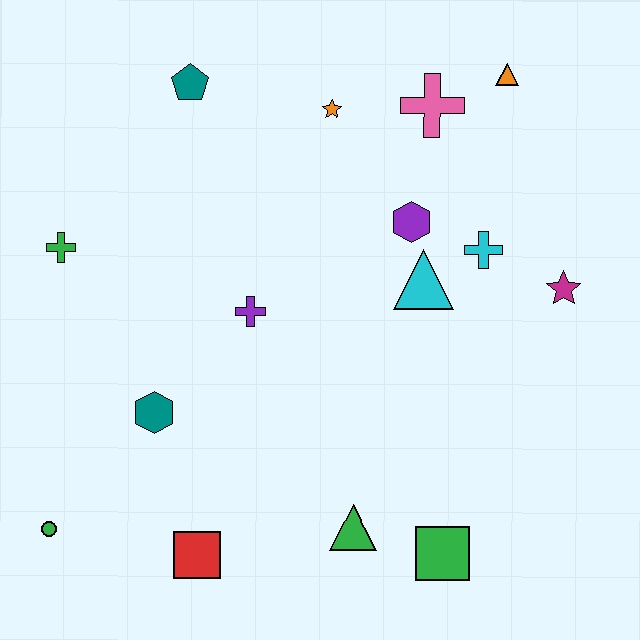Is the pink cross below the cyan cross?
No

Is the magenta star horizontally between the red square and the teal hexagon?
No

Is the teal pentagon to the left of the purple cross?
Yes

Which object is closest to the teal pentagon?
The orange star is closest to the teal pentagon.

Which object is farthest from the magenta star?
The green circle is farthest from the magenta star.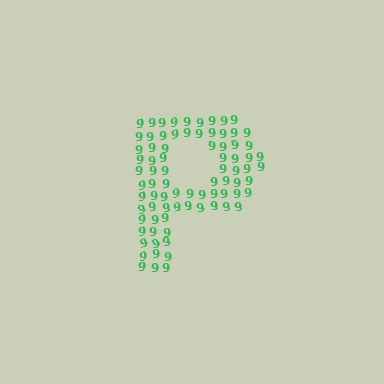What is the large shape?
The large shape is the letter P.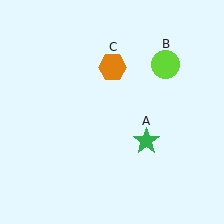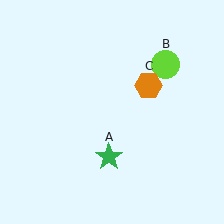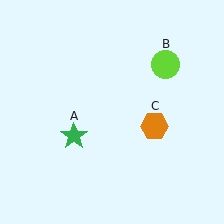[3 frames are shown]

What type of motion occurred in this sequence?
The green star (object A), orange hexagon (object C) rotated clockwise around the center of the scene.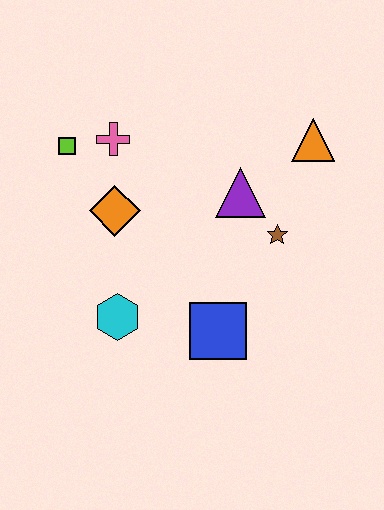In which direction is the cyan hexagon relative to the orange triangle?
The cyan hexagon is to the left of the orange triangle.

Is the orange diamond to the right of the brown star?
No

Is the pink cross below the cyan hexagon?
No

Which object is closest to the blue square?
The cyan hexagon is closest to the blue square.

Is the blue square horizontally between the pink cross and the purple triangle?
Yes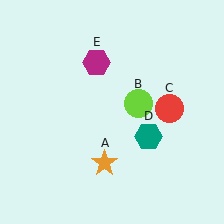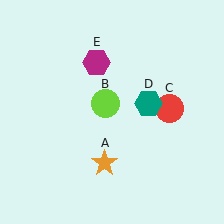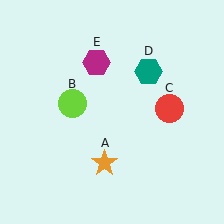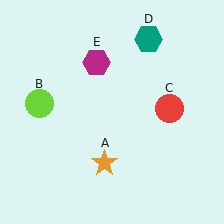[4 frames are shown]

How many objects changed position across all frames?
2 objects changed position: lime circle (object B), teal hexagon (object D).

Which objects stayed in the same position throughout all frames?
Orange star (object A) and red circle (object C) and magenta hexagon (object E) remained stationary.